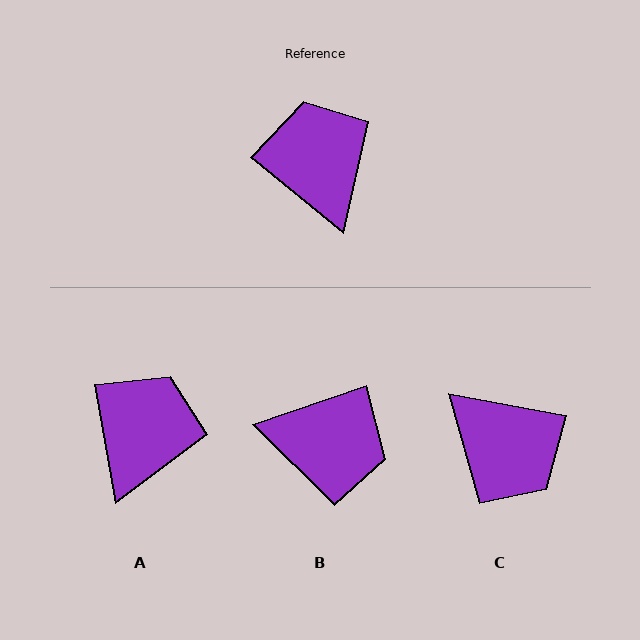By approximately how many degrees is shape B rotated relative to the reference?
Approximately 122 degrees clockwise.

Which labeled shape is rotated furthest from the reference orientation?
C, about 151 degrees away.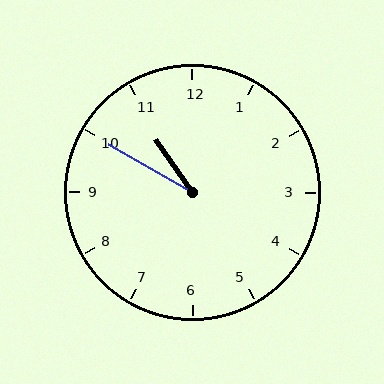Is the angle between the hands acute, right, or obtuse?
It is acute.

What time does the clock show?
10:50.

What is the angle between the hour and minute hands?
Approximately 25 degrees.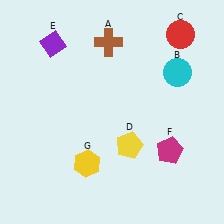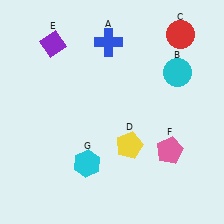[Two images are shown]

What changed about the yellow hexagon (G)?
In Image 1, G is yellow. In Image 2, it changed to cyan.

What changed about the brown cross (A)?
In Image 1, A is brown. In Image 2, it changed to blue.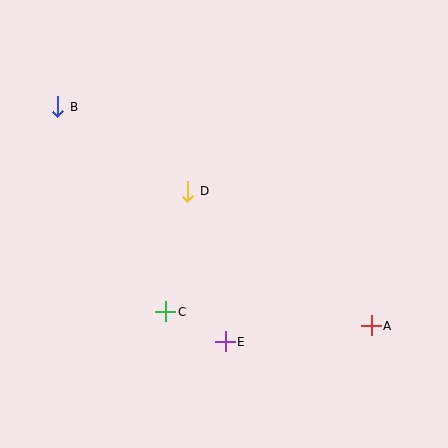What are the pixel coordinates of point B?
Point B is at (58, 107).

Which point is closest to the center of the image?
Point D at (188, 191) is closest to the center.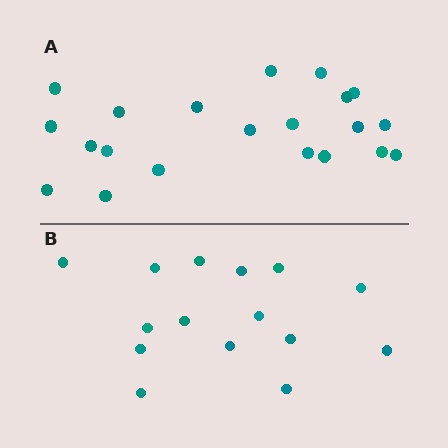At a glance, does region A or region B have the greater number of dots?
Region A (the top region) has more dots.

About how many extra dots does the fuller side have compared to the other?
Region A has about 6 more dots than region B.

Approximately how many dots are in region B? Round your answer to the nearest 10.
About 20 dots. (The exact count is 15, which rounds to 20.)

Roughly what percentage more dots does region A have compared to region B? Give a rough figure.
About 40% more.